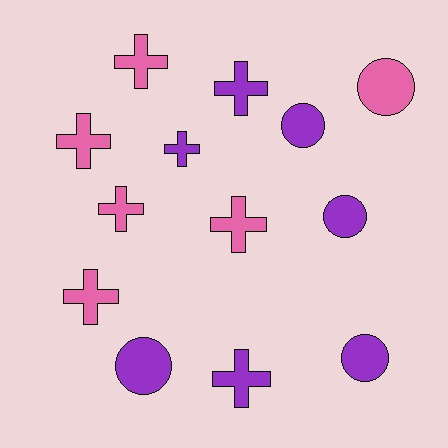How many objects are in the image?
There are 13 objects.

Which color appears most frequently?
Purple, with 7 objects.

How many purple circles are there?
There are 4 purple circles.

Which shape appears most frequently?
Cross, with 8 objects.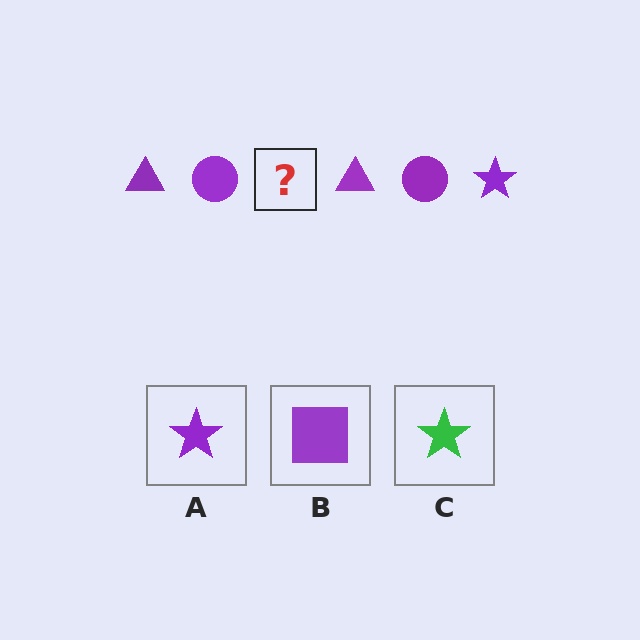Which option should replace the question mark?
Option A.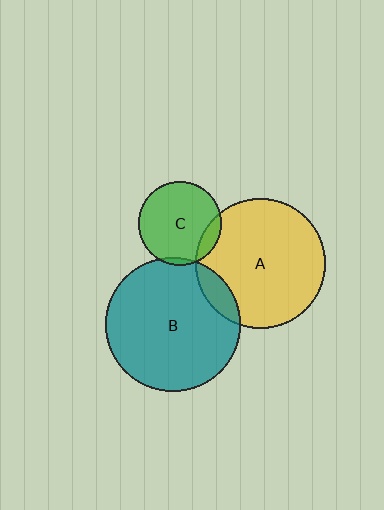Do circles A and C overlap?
Yes.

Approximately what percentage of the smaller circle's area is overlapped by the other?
Approximately 10%.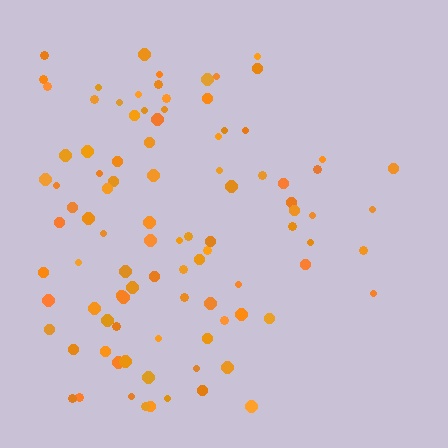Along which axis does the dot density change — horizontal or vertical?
Horizontal.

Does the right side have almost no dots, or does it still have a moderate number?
Still a moderate number, just noticeably fewer than the left.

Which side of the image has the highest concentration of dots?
The left.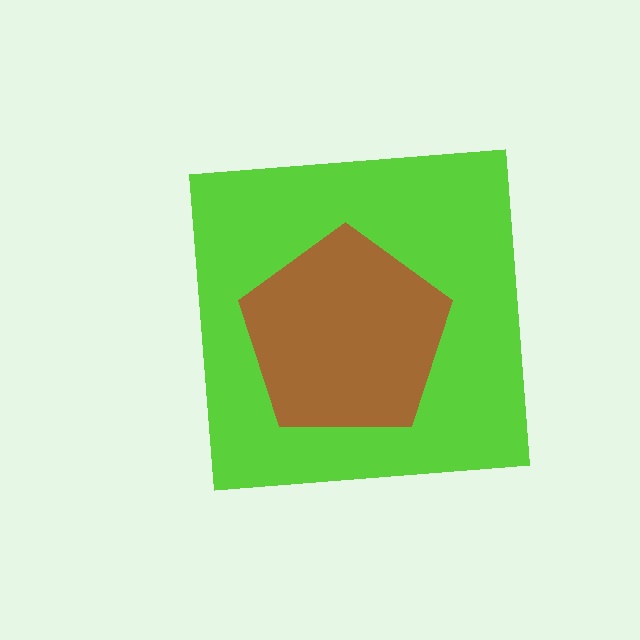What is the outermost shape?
The lime square.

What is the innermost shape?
The brown pentagon.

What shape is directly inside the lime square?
The brown pentagon.